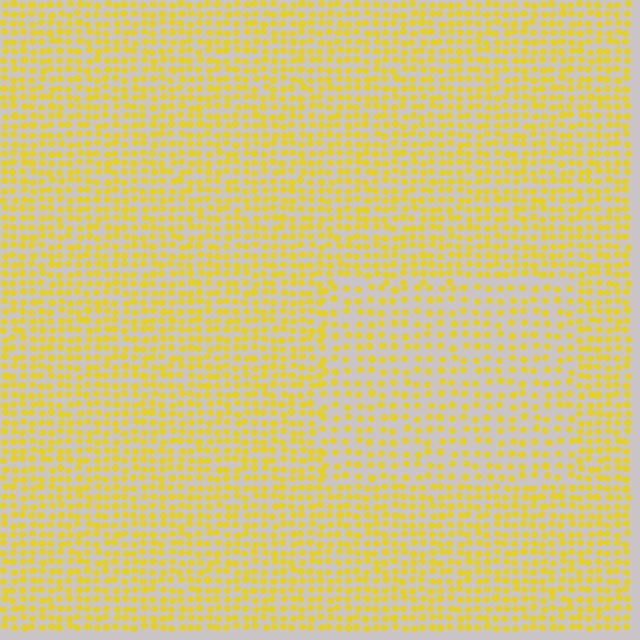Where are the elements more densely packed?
The elements are more densely packed outside the rectangle boundary.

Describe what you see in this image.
The image contains small yellow elements arranged at two different densities. A rectangle-shaped region is visible where the elements are less densely packed than the surrounding area.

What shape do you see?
I see a rectangle.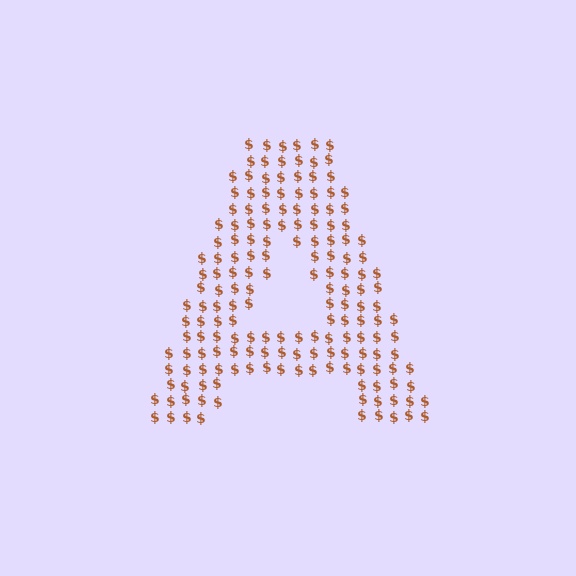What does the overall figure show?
The overall figure shows the letter A.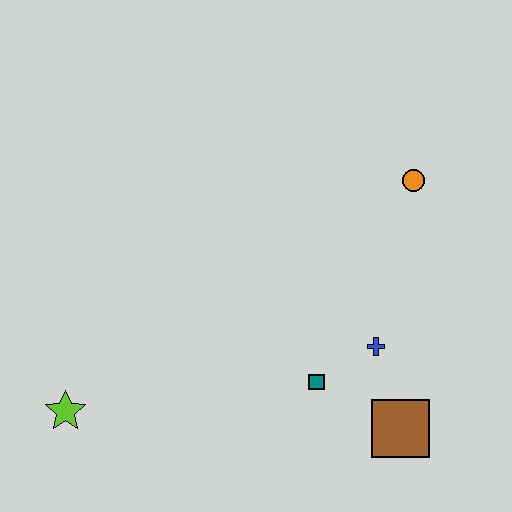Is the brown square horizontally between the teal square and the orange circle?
Yes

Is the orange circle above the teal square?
Yes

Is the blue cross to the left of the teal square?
No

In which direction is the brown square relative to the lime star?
The brown square is to the right of the lime star.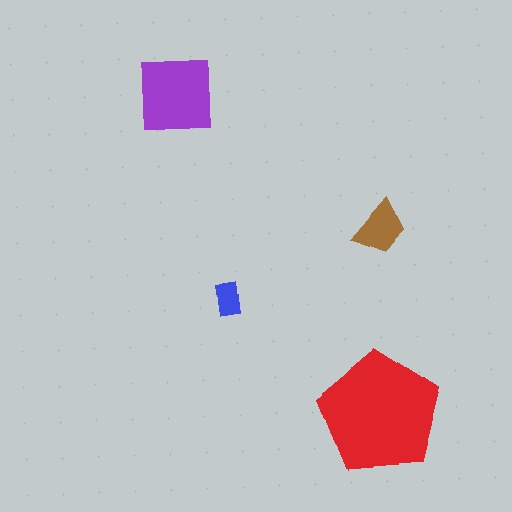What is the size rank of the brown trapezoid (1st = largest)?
3rd.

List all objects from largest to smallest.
The red pentagon, the purple square, the brown trapezoid, the blue rectangle.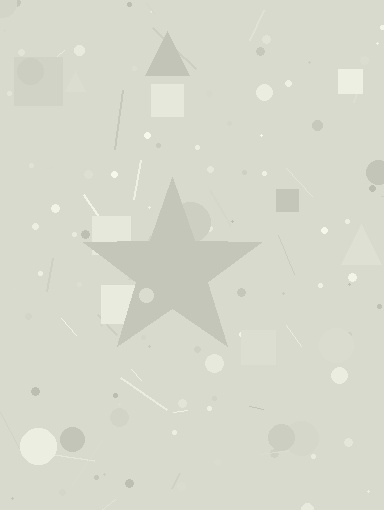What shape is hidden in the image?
A star is hidden in the image.